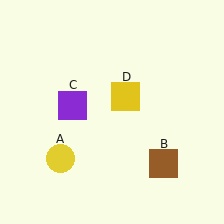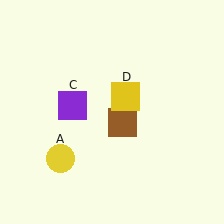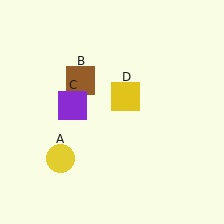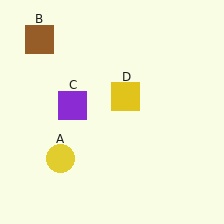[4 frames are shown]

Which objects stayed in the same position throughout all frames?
Yellow circle (object A) and purple square (object C) and yellow square (object D) remained stationary.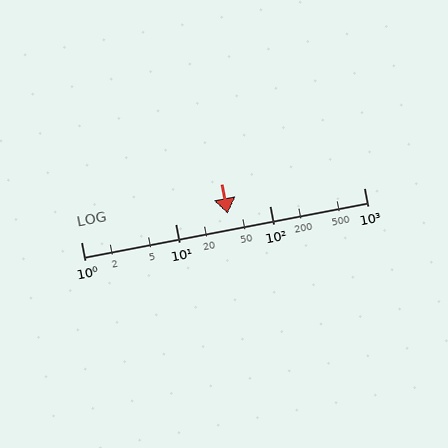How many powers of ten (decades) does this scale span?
The scale spans 3 decades, from 1 to 1000.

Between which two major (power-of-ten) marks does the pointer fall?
The pointer is between 10 and 100.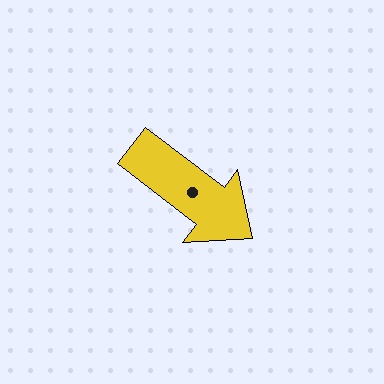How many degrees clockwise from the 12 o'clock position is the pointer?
Approximately 128 degrees.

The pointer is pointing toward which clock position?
Roughly 4 o'clock.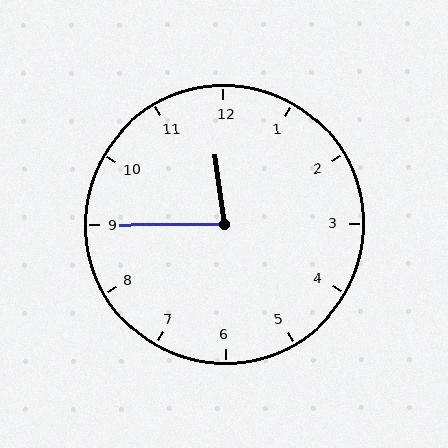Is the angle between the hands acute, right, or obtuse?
It is acute.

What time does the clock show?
11:45.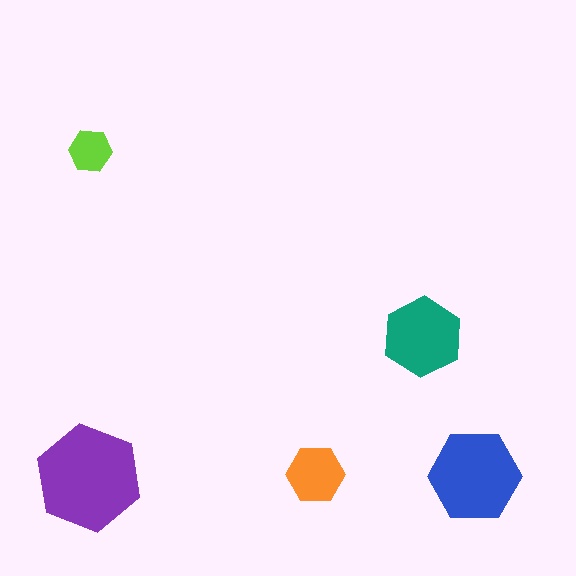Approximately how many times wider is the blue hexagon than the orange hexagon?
About 1.5 times wider.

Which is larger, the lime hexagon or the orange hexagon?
The orange one.